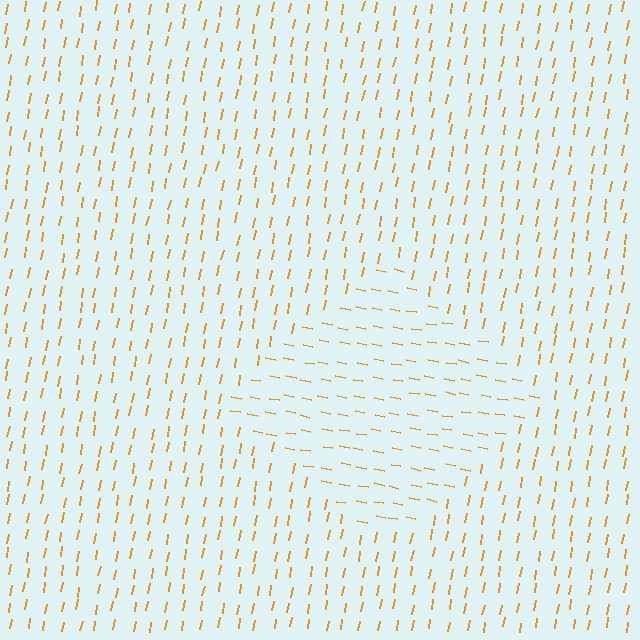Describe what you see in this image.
The image is filled with small orange line segments. A diamond region in the image has lines oriented differently from the surrounding lines, creating a visible texture boundary.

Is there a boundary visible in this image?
Yes, there is a texture boundary formed by a change in line orientation.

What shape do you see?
I see a diamond.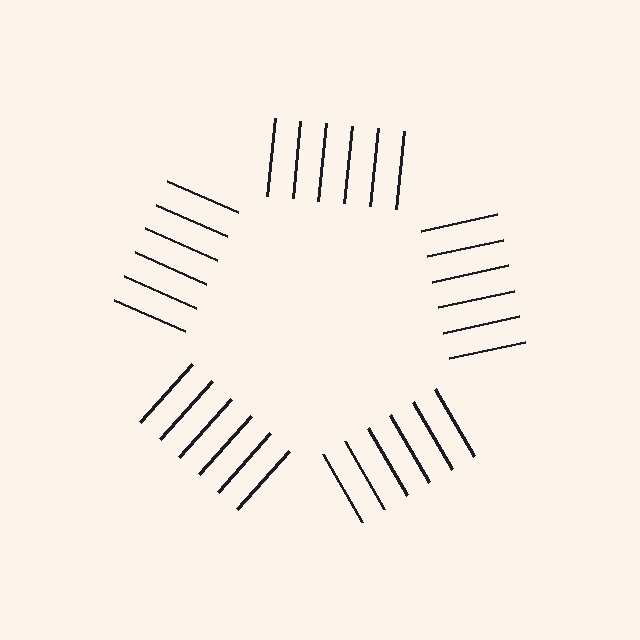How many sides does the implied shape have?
5 sides — the line-ends trace a pentagon.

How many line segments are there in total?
30 — 6 along each of the 5 edges.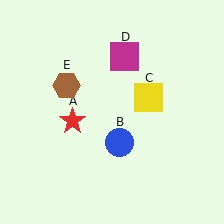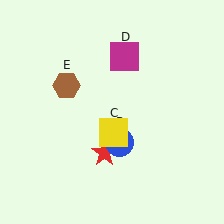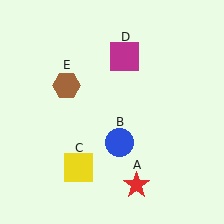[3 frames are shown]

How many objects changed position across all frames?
2 objects changed position: red star (object A), yellow square (object C).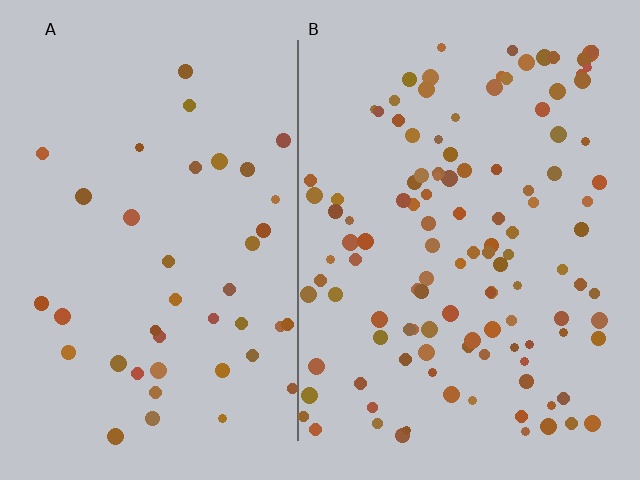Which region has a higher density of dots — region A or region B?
B (the right).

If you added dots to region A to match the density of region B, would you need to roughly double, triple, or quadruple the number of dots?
Approximately triple.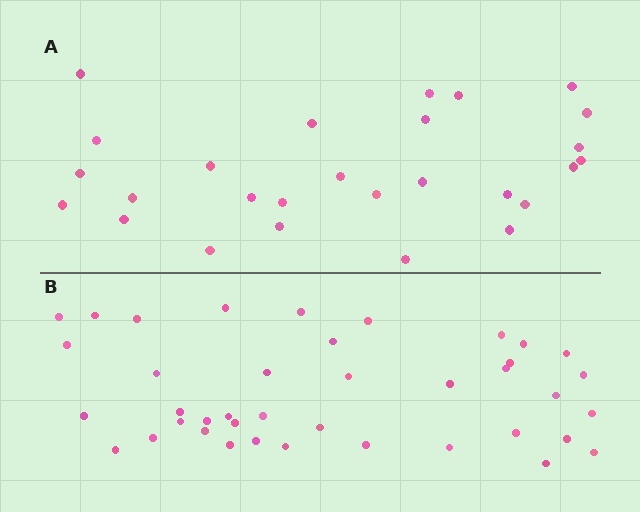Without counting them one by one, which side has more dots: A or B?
Region B (the bottom region) has more dots.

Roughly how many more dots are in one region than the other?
Region B has approximately 15 more dots than region A.